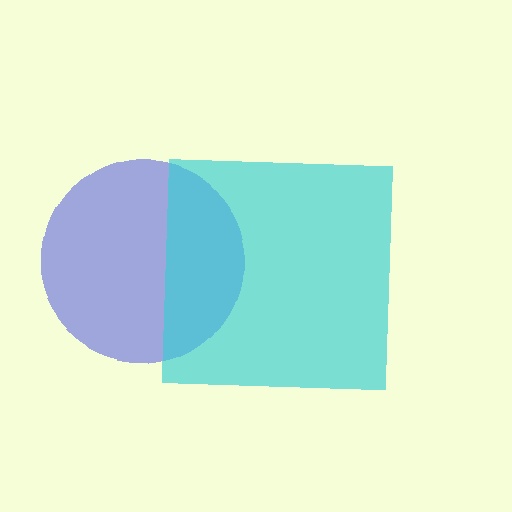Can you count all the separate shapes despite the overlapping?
Yes, there are 2 separate shapes.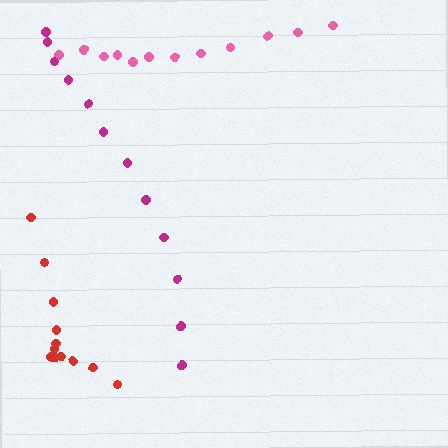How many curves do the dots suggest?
There are 3 distinct paths.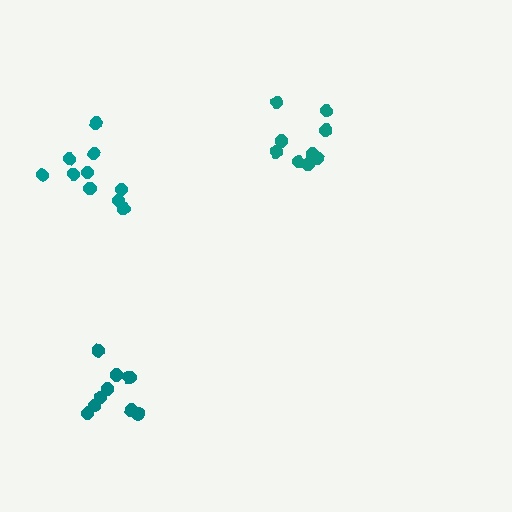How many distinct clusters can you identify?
There are 3 distinct clusters.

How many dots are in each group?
Group 1: 9 dots, Group 2: 10 dots, Group 3: 10 dots (29 total).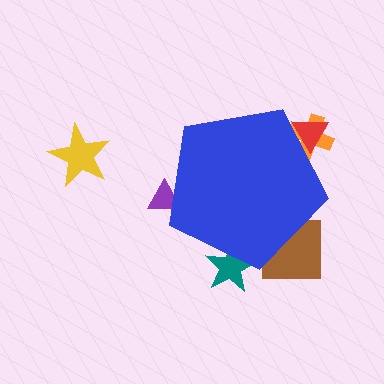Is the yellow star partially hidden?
No, the yellow star is fully visible.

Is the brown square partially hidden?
Yes, the brown square is partially hidden behind the blue pentagon.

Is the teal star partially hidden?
Yes, the teal star is partially hidden behind the blue pentagon.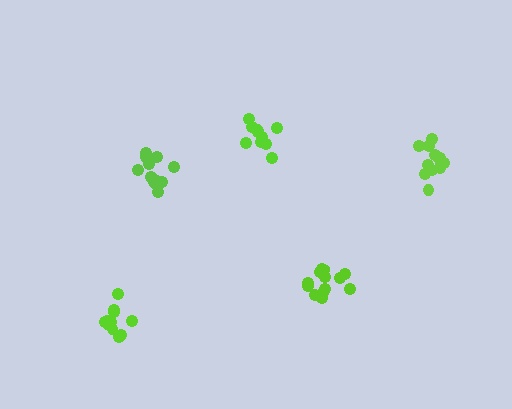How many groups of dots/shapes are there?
There are 5 groups.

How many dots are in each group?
Group 1: 11 dots, Group 2: 13 dots, Group 3: 14 dots, Group 4: 12 dots, Group 5: 11 dots (61 total).